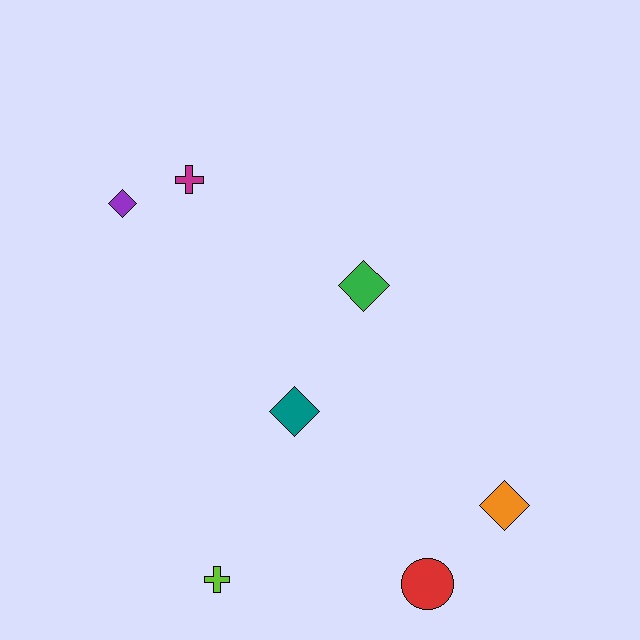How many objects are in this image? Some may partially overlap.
There are 7 objects.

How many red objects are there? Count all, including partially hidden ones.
There is 1 red object.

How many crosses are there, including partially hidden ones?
There are 2 crosses.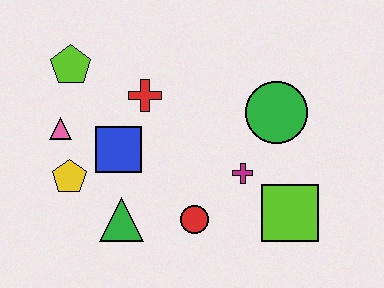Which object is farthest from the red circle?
The lime pentagon is farthest from the red circle.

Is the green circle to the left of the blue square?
No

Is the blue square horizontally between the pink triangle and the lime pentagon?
No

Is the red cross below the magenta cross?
No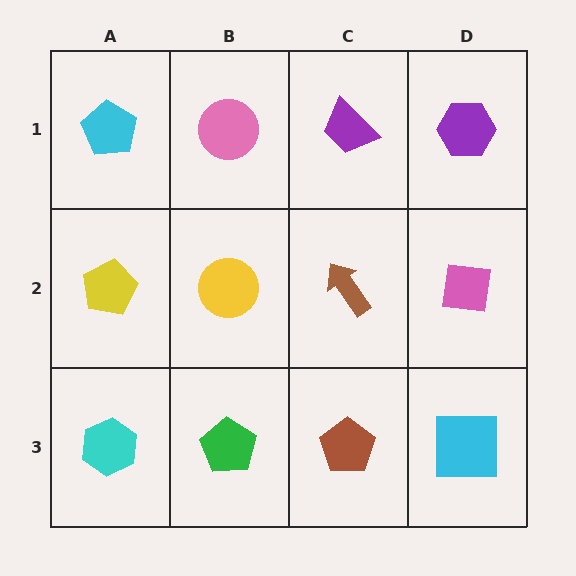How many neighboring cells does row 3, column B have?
3.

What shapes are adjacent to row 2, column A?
A cyan pentagon (row 1, column A), a cyan hexagon (row 3, column A), a yellow circle (row 2, column B).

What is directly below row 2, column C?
A brown pentagon.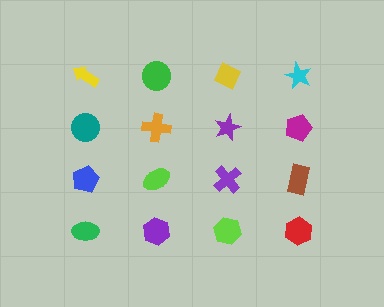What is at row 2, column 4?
A magenta pentagon.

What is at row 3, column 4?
A brown rectangle.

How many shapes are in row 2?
4 shapes.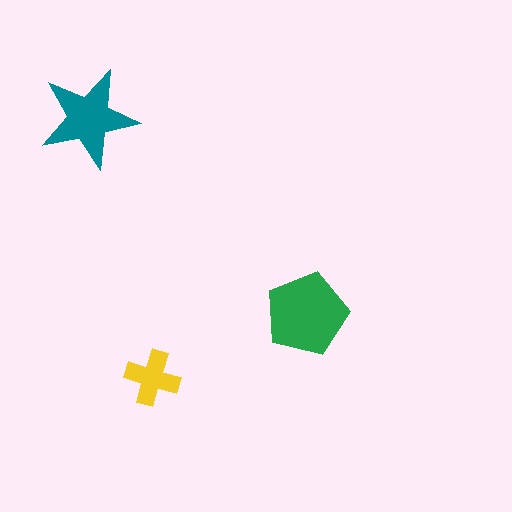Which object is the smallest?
The yellow cross.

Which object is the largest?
The green pentagon.